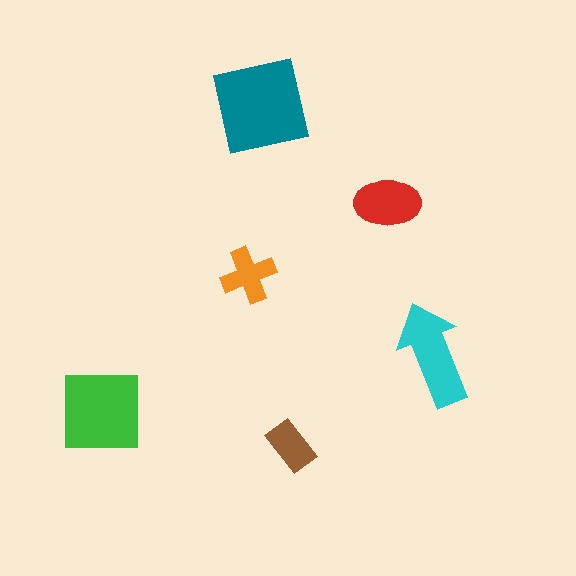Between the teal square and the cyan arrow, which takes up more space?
The teal square.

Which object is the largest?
The teal square.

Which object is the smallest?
The brown rectangle.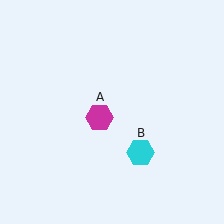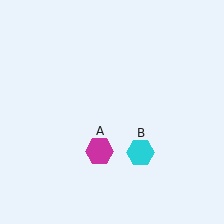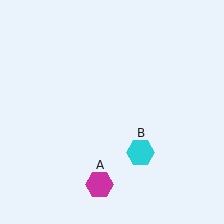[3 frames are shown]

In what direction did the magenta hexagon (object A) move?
The magenta hexagon (object A) moved down.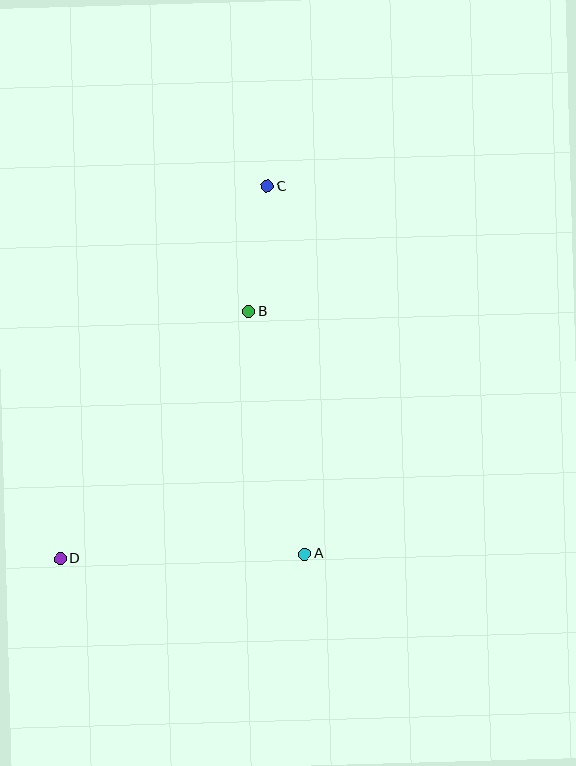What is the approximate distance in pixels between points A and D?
The distance between A and D is approximately 244 pixels.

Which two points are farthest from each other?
Points C and D are farthest from each other.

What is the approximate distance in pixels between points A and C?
The distance between A and C is approximately 369 pixels.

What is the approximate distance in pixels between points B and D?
The distance between B and D is approximately 311 pixels.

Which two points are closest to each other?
Points B and C are closest to each other.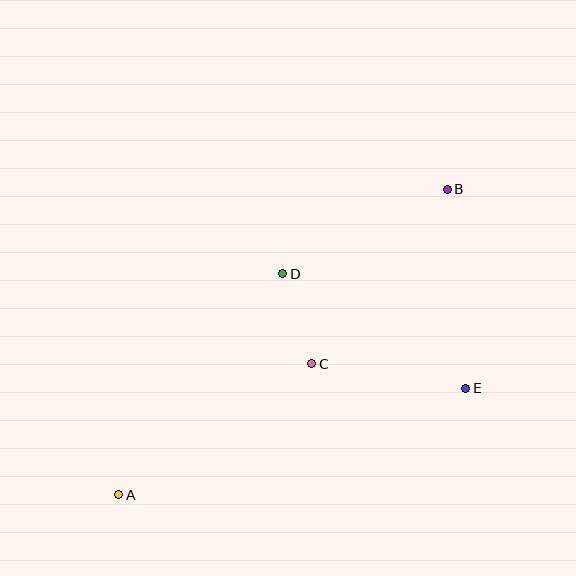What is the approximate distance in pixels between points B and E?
The distance between B and E is approximately 200 pixels.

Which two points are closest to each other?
Points C and D are closest to each other.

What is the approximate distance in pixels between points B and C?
The distance between B and C is approximately 221 pixels.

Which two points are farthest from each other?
Points A and B are farthest from each other.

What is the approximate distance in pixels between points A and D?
The distance between A and D is approximately 275 pixels.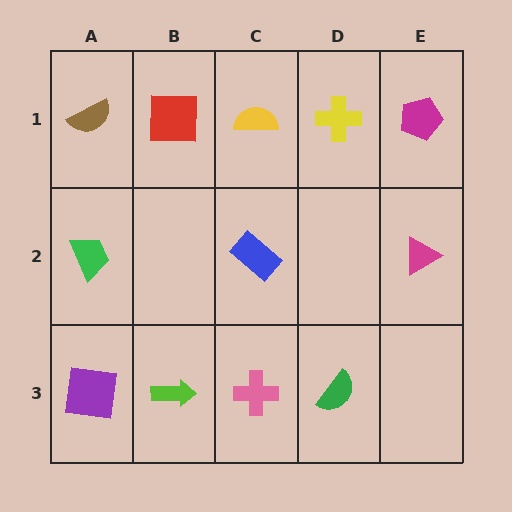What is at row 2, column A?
A green trapezoid.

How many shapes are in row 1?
5 shapes.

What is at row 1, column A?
A brown semicircle.